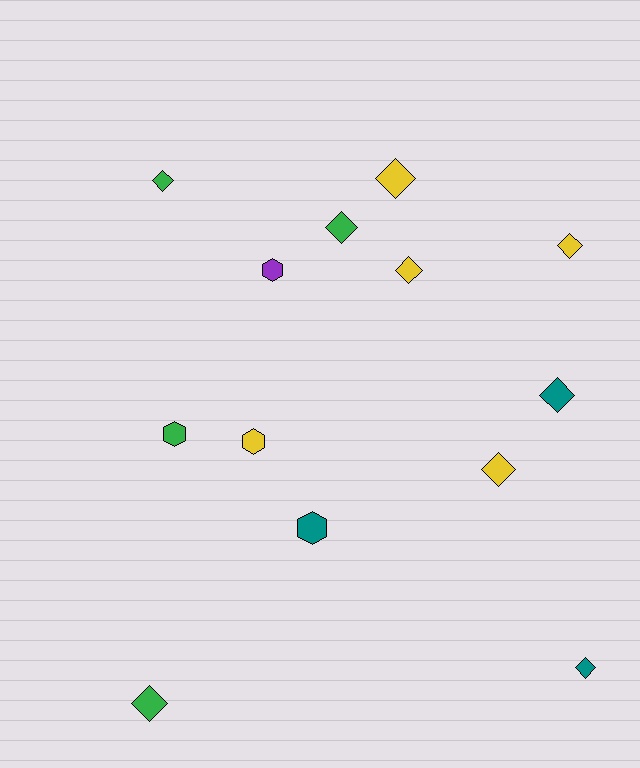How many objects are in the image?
There are 13 objects.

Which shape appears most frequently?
Diamond, with 9 objects.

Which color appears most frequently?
Yellow, with 5 objects.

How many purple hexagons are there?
There is 1 purple hexagon.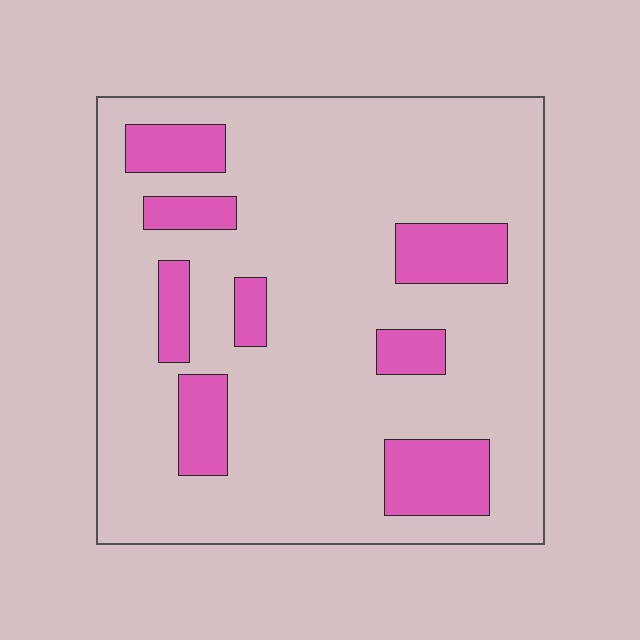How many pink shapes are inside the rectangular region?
8.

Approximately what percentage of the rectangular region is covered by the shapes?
Approximately 20%.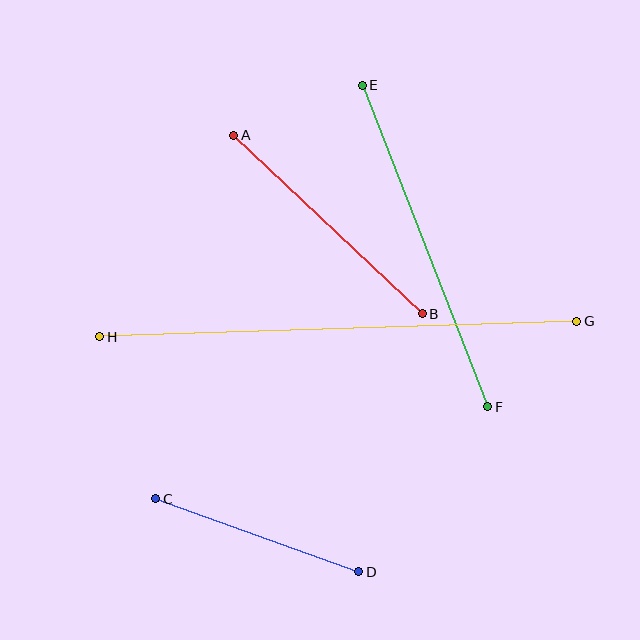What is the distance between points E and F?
The distance is approximately 345 pixels.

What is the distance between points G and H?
The distance is approximately 477 pixels.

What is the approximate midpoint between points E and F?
The midpoint is at approximately (425, 246) pixels.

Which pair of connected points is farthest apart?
Points G and H are farthest apart.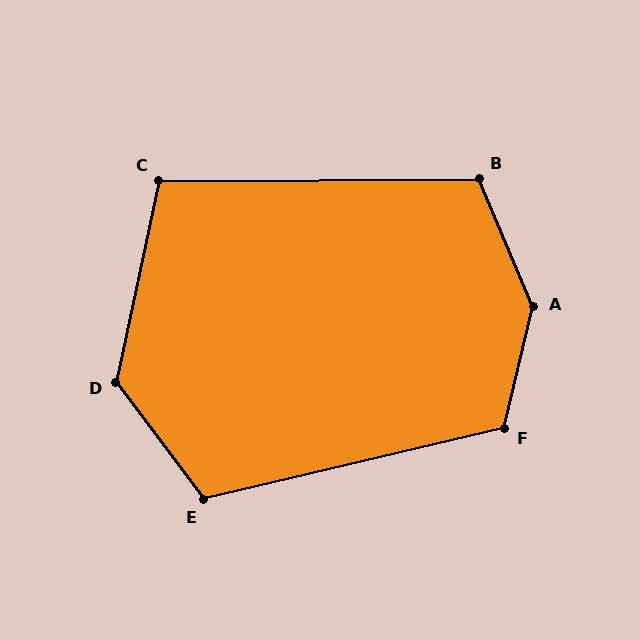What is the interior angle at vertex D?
Approximately 131 degrees (obtuse).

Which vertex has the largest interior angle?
A, at approximately 144 degrees.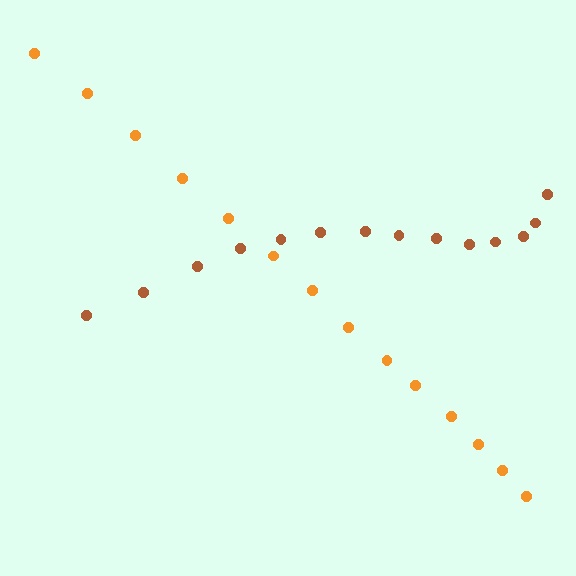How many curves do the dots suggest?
There are 2 distinct paths.